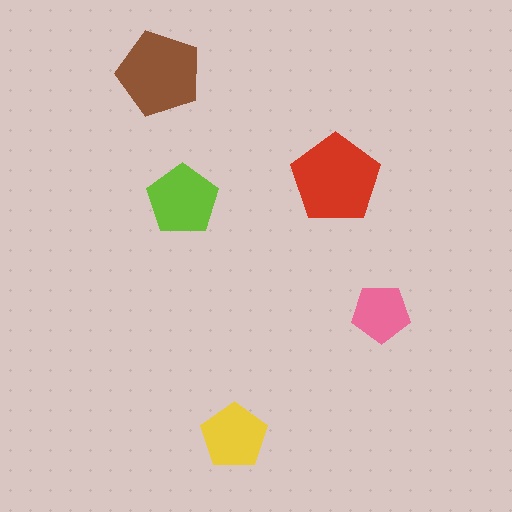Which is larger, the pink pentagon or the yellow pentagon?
The yellow one.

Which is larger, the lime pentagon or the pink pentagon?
The lime one.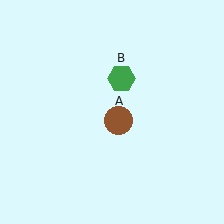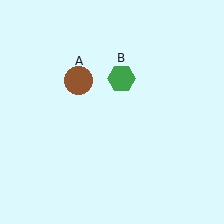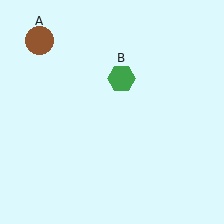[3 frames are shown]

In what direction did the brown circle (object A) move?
The brown circle (object A) moved up and to the left.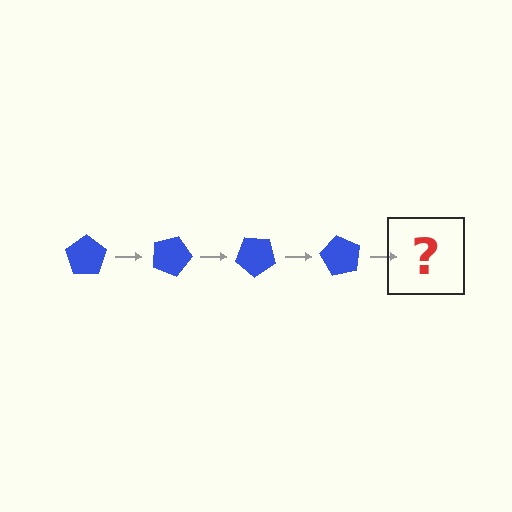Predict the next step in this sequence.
The next step is a blue pentagon rotated 80 degrees.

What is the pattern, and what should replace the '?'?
The pattern is that the pentagon rotates 20 degrees each step. The '?' should be a blue pentagon rotated 80 degrees.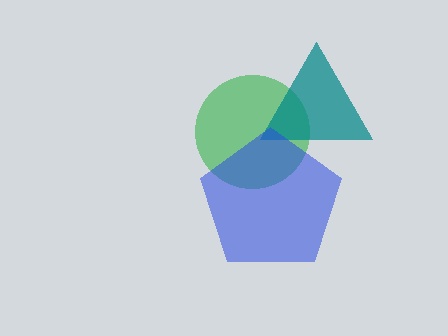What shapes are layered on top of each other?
The layered shapes are: a green circle, a teal triangle, a blue pentagon.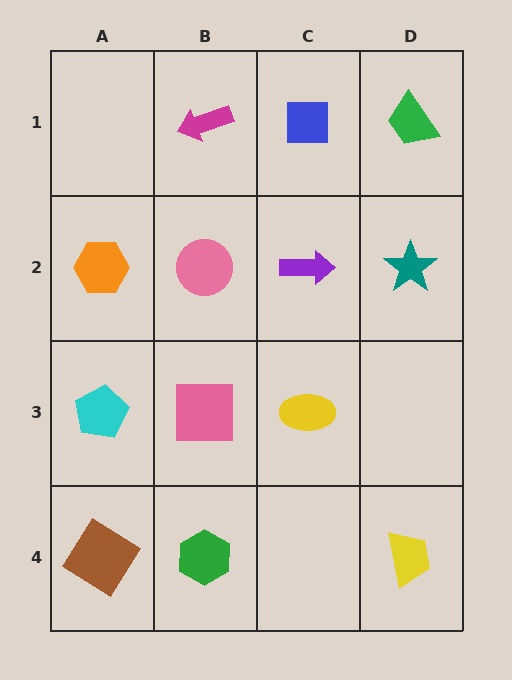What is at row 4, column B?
A green hexagon.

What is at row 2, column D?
A teal star.